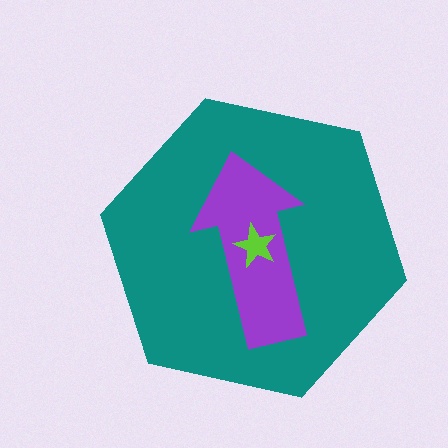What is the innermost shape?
The lime star.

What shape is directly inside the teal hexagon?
The purple arrow.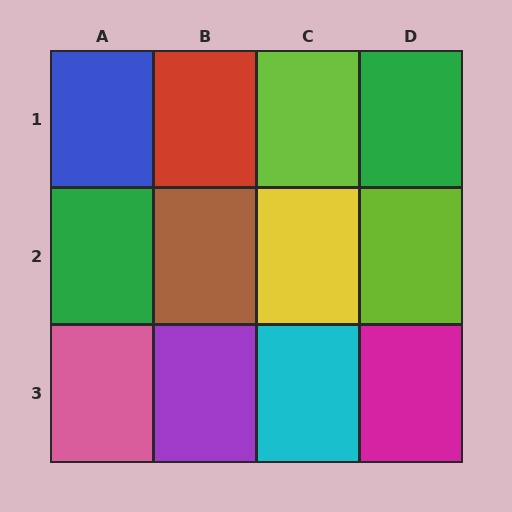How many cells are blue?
1 cell is blue.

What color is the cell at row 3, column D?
Magenta.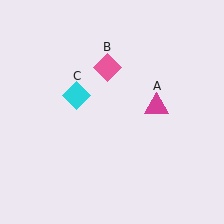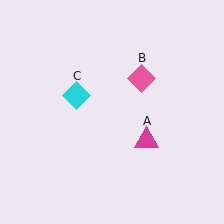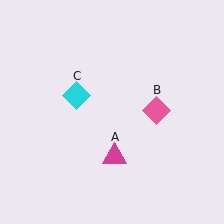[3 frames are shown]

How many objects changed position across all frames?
2 objects changed position: magenta triangle (object A), pink diamond (object B).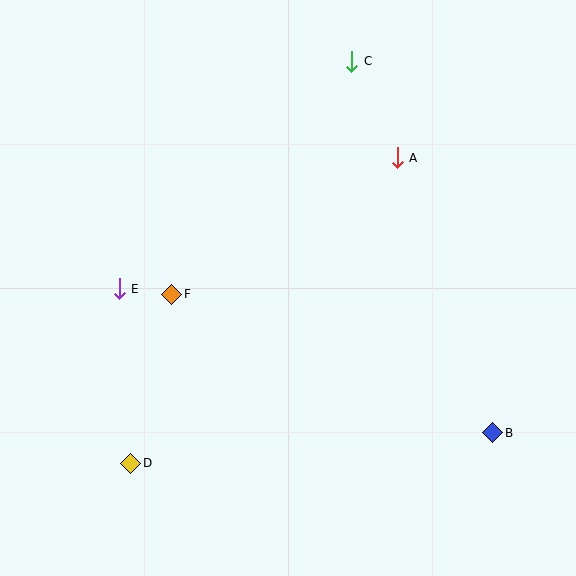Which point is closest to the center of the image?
Point F at (172, 294) is closest to the center.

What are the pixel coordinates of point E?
Point E is at (119, 289).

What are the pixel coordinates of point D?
Point D is at (131, 463).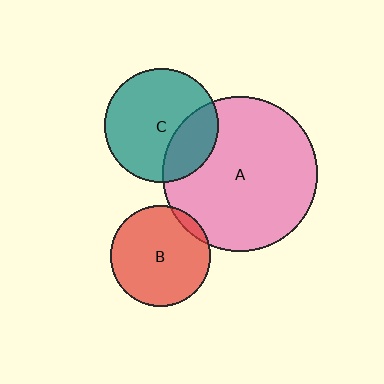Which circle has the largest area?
Circle A (pink).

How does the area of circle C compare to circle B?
Approximately 1.3 times.